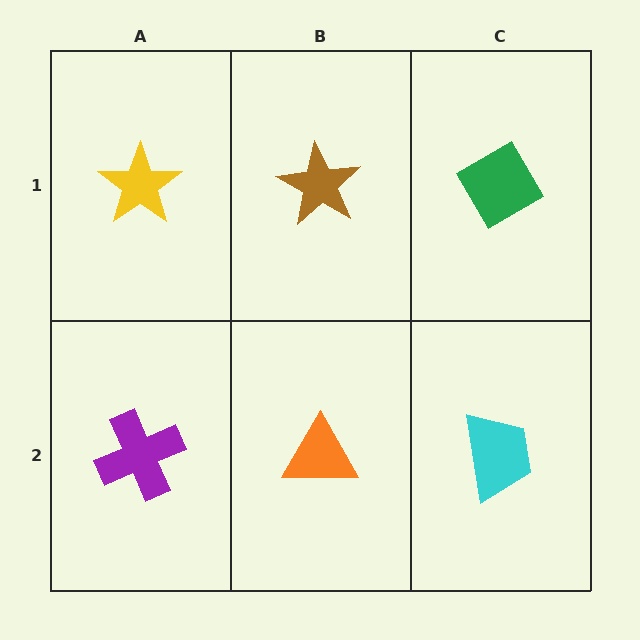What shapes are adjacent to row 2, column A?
A yellow star (row 1, column A), an orange triangle (row 2, column B).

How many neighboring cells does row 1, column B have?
3.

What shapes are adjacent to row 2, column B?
A brown star (row 1, column B), a purple cross (row 2, column A), a cyan trapezoid (row 2, column C).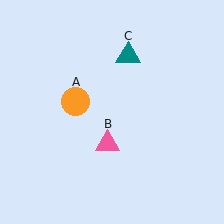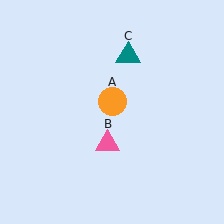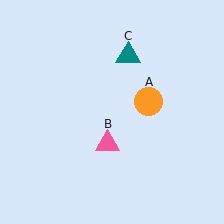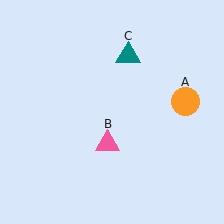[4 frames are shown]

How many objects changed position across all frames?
1 object changed position: orange circle (object A).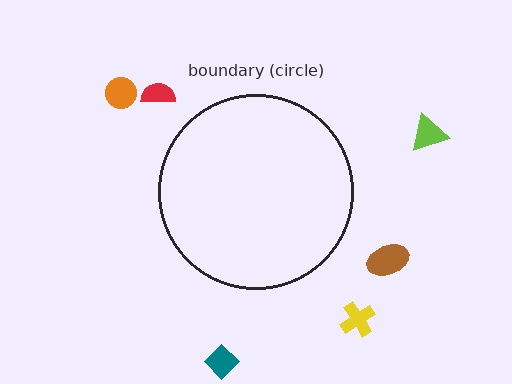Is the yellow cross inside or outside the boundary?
Outside.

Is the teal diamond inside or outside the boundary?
Outside.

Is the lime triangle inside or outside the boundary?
Outside.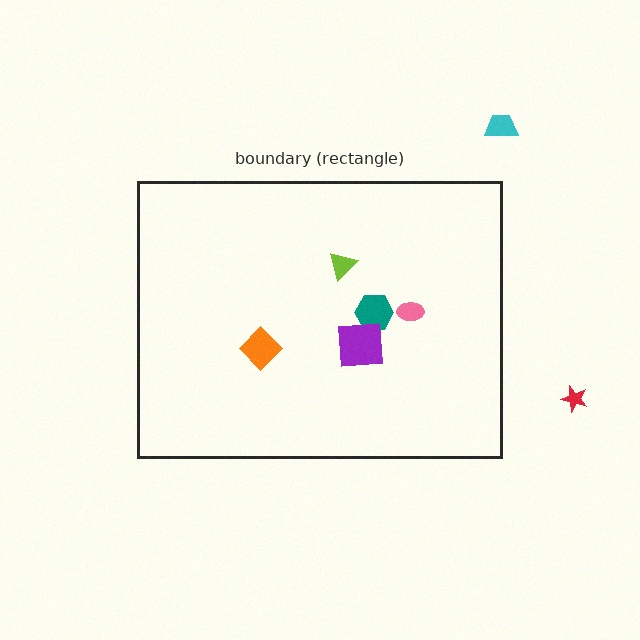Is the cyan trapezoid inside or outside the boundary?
Outside.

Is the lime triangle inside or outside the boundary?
Inside.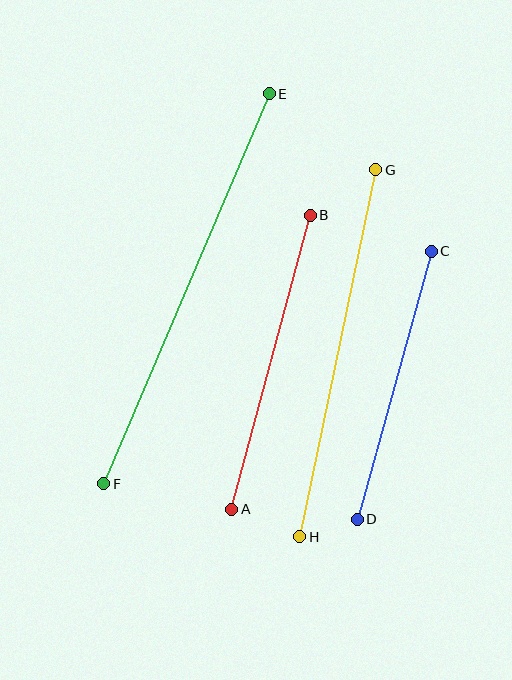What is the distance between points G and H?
The distance is approximately 375 pixels.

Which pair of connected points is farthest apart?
Points E and F are farthest apart.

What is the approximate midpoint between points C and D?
The midpoint is at approximately (394, 385) pixels.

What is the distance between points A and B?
The distance is approximately 304 pixels.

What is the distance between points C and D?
The distance is approximately 278 pixels.